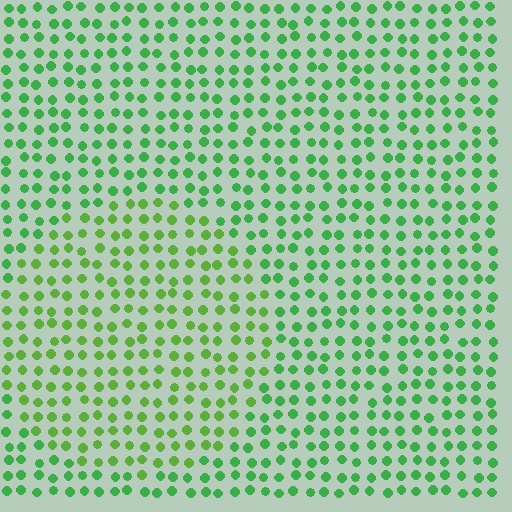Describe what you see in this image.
The image is filled with small green elements in a uniform arrangement. A circle-shaped region is visible where the elements are tinted to a slightly different hue, forming a subtle color boundary.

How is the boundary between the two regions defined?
The boundary is defined purely by a slight shift in hue (about 26 degrees). Spacing, size, and orientation are identical on both sides.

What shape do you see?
I see a circle.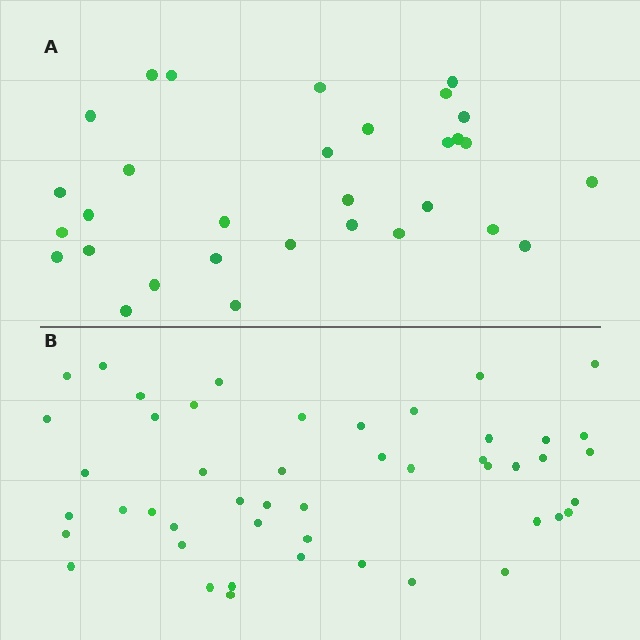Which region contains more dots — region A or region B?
Region B (the bottom region) has more dots.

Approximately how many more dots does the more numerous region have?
Region B has approximately 15 more dots than region A.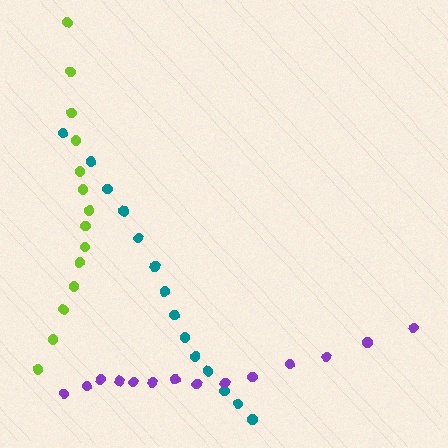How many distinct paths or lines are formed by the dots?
There are 3 distinct paths.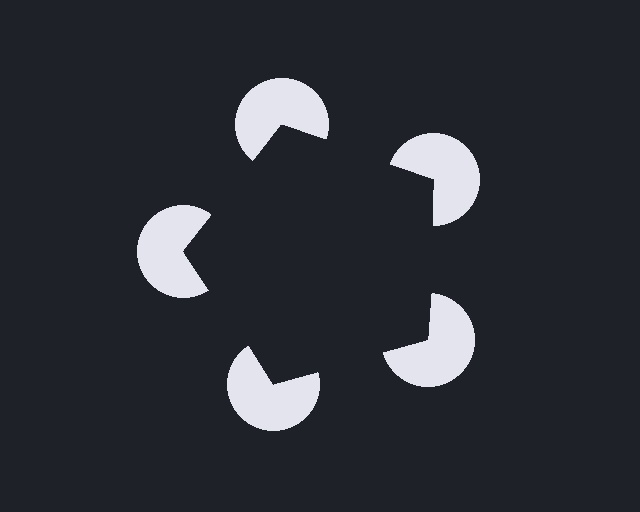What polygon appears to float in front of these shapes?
An illusory pentagon — its edges are inferred from the aligned wedge cuts in the pac-man discs, not physically drawn.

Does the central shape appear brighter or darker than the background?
It typically appears slightly darker than the background, even though no actual brightness change is drawn.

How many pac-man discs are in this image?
There are 5 — one at each vertex of the illusory pentagon.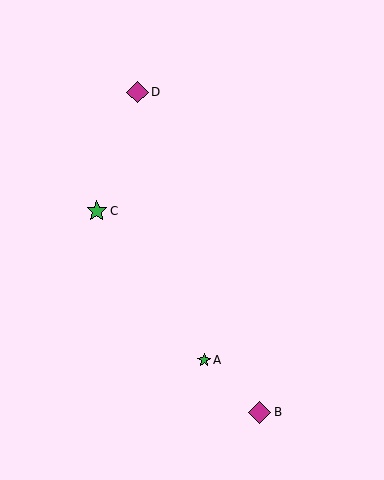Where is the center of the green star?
The center of the green star is at (204, 360).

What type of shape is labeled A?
Shape A is a green star.